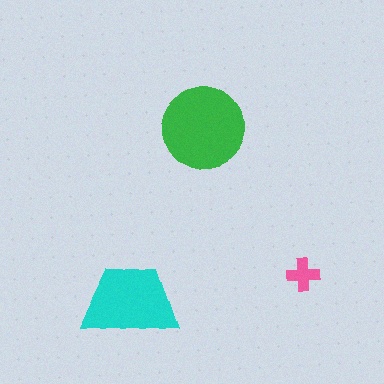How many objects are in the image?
There are 3 objects in the image.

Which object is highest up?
The green circle is topmost.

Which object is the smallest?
The pink cross.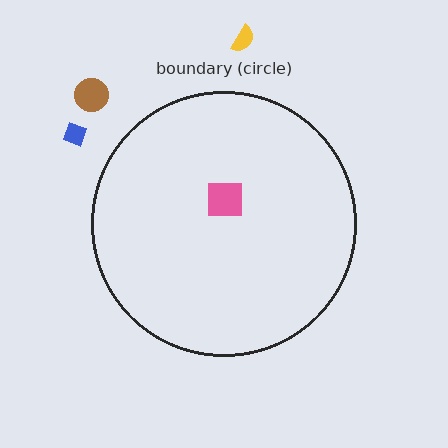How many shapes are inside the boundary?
1 inside, 3 outside.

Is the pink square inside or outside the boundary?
Inside.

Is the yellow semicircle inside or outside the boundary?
Outside.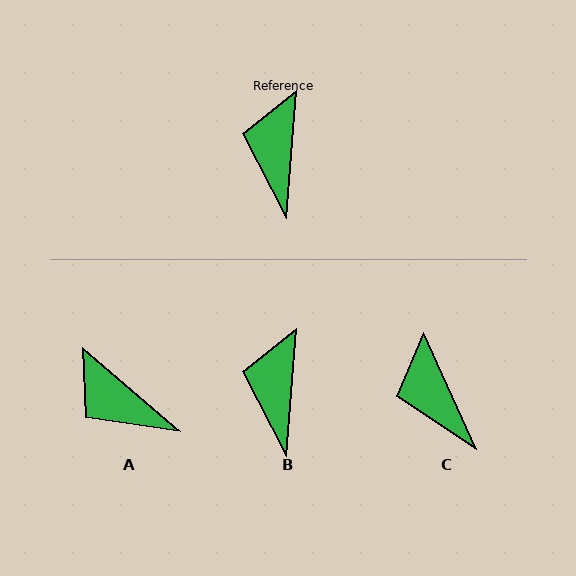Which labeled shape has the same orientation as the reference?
B.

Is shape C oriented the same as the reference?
No, it is off by about 29 degrees.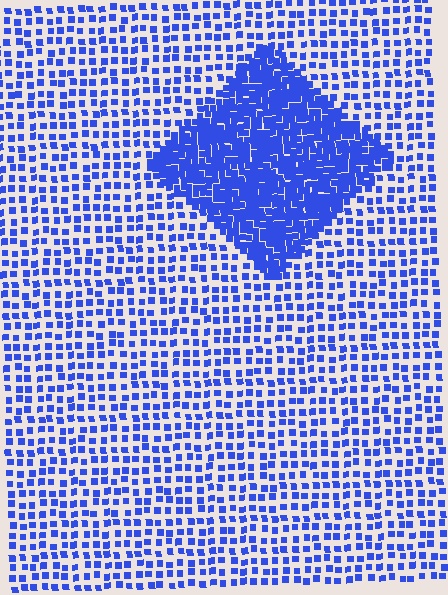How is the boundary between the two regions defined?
The boundary is defined by a change in element density (approximately 2.6x ratio). All elements are the same color, size, and shape.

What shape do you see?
I see a diamond.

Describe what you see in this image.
The image contains small blue elements arranged at two different densities. A diamond-shaped region is visible where the elements are more densely packed than the surrounding area.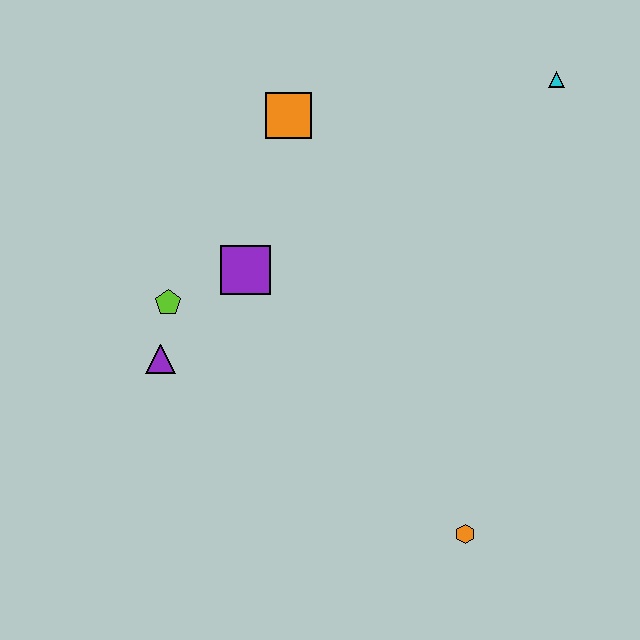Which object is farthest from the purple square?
The cyan triangle is farthest from the purple square.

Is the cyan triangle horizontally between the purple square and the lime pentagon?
No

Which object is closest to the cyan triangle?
The orange square is closest to the cyan triangle.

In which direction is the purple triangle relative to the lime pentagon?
The purple triangle is below the lime pentagon.